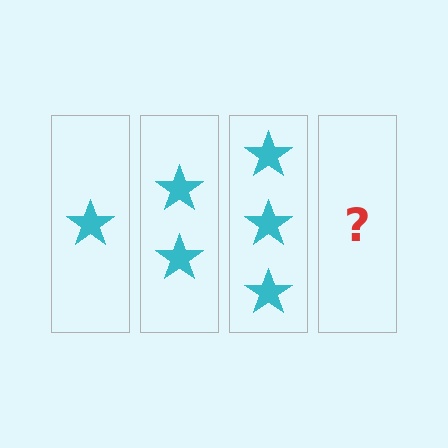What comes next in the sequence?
The next element should be 4 stars.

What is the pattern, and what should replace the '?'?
The pattern is that each step adds one more star. The '?' should be 4 stars.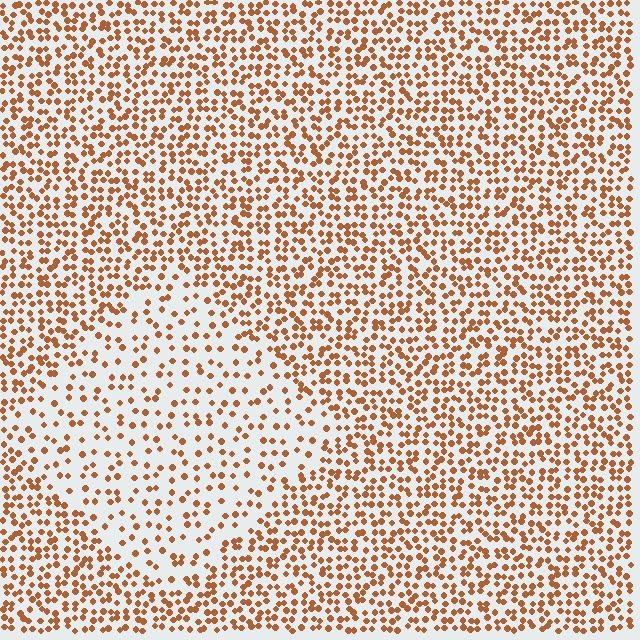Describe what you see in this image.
The image contains small brown elements arranged at two different densities. A diamond-shaped region is visible where the elements are less densely packed than the surrounding area.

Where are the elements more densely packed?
The elements are more densely packed outside the diamond boundary.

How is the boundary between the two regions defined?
The boundary is defined by a change in element density (approximately 2.1x ratio). All elements are the same color, size, and shape.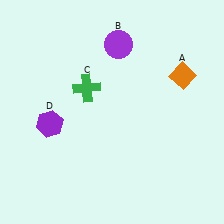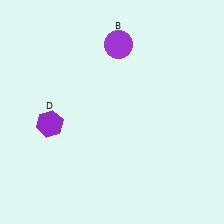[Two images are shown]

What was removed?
The green cross (C), the orange diamond (A) were removed in Image 2.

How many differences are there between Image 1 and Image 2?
There are 2 differences between the two images.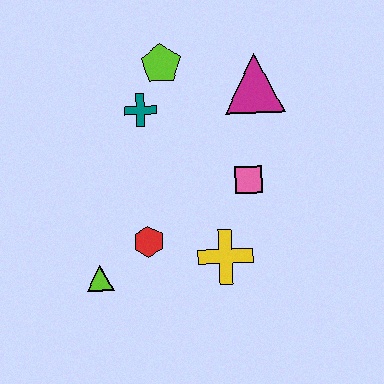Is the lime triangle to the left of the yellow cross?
Yes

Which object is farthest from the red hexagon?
The magenta triangle is farthest from the red hexagon.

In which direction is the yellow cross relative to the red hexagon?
The yellow cross is to the right of the red hexagon.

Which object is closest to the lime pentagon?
The teal cross is closest to the lime pentagon.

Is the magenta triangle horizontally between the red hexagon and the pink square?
No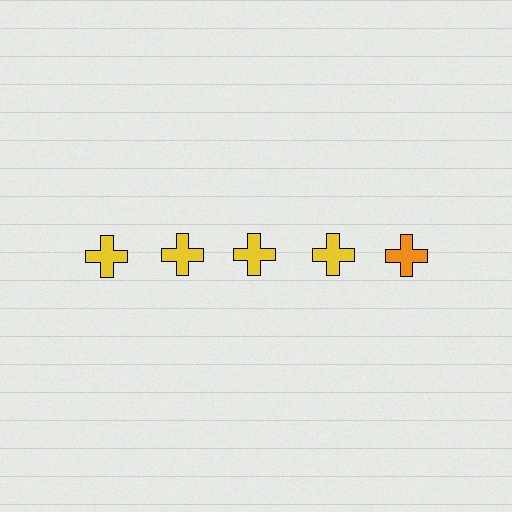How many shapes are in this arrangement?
There are 5 shapes arranged in a grid pattern.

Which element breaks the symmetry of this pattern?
The orange cross in the top row, rightmost column breaks the symmetry. All other shapes are yellow crosses.